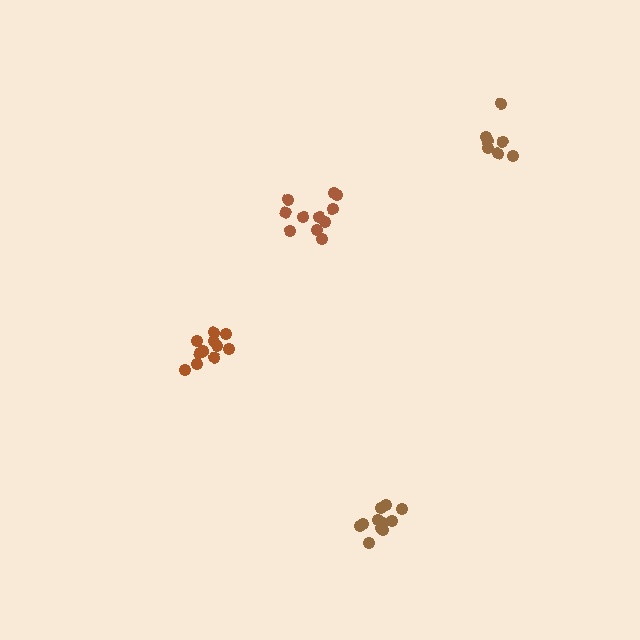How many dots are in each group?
Group 1: 12 dots, Group 2: 11 dots, Group 3: 11 dots, Group 4: 7 dots (41 total).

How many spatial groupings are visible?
There are 4 spatial groupings.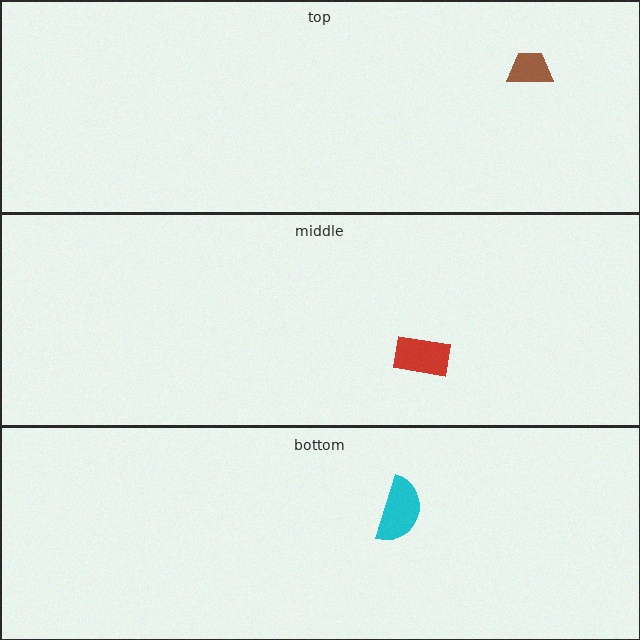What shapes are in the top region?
The brown trapezoid.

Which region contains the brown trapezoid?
The top region.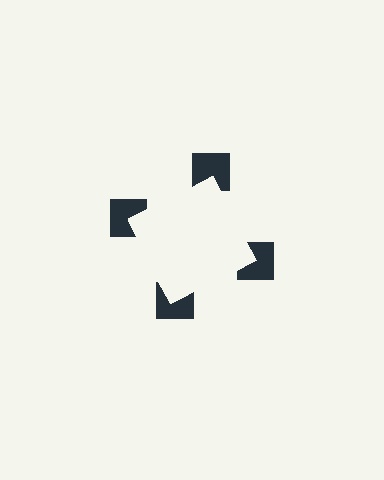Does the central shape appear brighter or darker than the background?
It typically appears slightly brighter than the background, even though no actual brightness change is drawn.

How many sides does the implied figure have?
4 sides.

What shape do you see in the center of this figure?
An illusory square — its edges are inferred from the aligned wedge cuts in the notched squares, not physically drawn.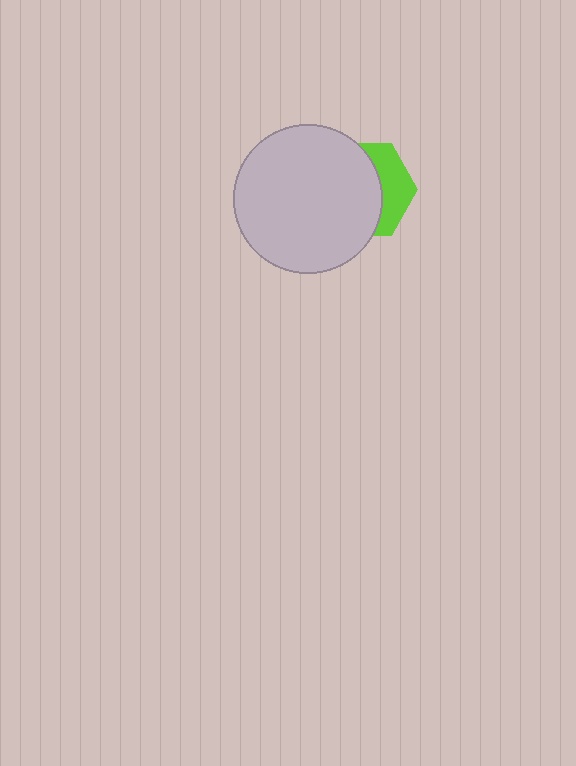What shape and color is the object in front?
The object in front is a light gray circle.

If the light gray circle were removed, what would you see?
You would see the complete lime hexagon.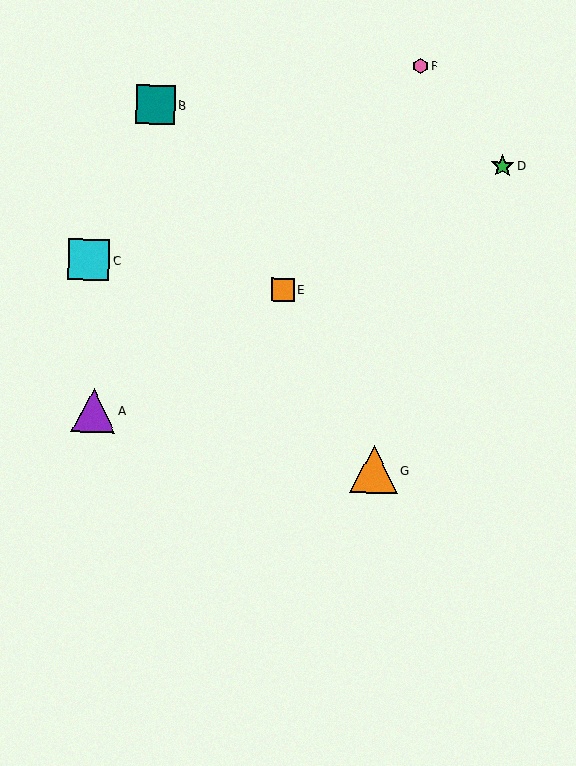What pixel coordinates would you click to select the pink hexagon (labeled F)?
Click at (420, 66) to select the pink hexagon F.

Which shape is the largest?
The orange triangle (labeled G) is the largest.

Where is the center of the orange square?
The center of the orange square is at (282, 290).